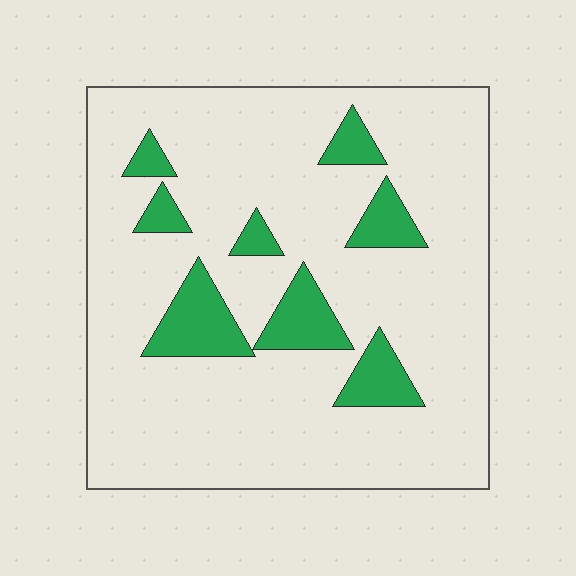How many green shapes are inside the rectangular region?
8.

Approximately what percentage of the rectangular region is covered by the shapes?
Approximately 15%.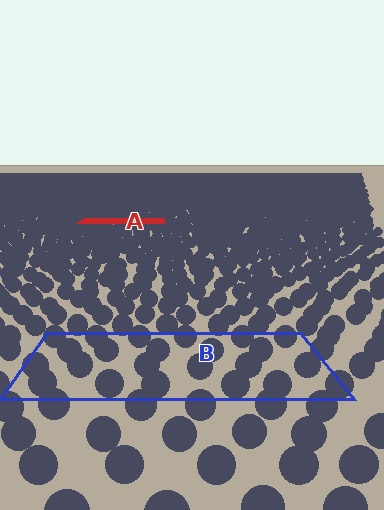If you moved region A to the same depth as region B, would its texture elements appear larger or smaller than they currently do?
They would appear larger. At a closer depth, the same texture elements are projected at a bigger on-screen size.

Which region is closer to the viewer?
Region B is closer. The texture elements there are larger and more spread out.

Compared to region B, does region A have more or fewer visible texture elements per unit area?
Region A has more texture elements per unit area — they are packed more densely because it is farther away.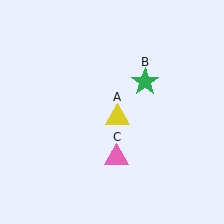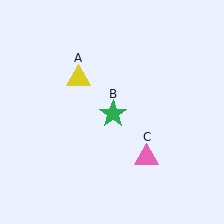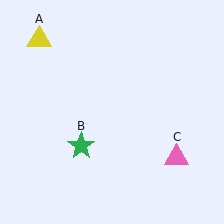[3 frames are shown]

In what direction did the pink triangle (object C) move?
The pink triangle (object C) moved right.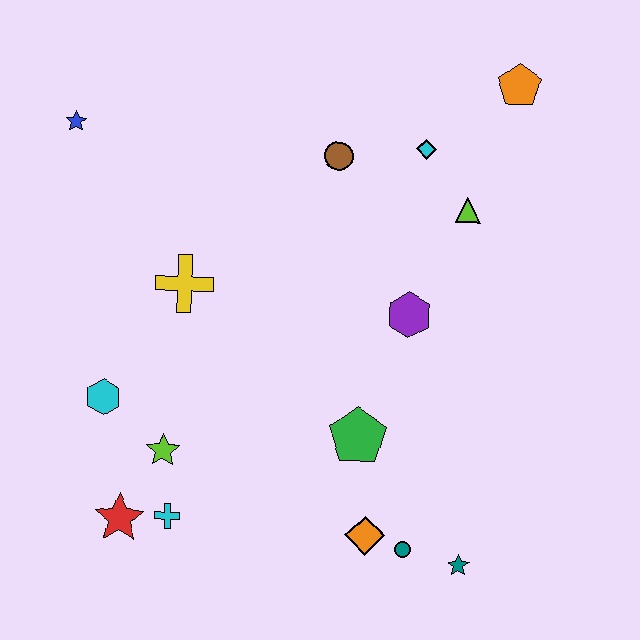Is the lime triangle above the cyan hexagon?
Yes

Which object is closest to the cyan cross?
The red star is closest to the cyan cross.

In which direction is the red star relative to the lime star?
The red star is below the lime star.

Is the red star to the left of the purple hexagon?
Yes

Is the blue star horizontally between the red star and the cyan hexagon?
No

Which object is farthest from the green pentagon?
The blue star is farthest from the green pentagon.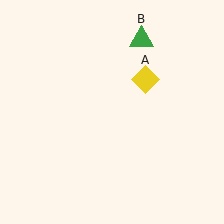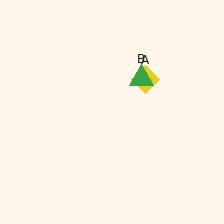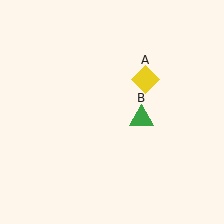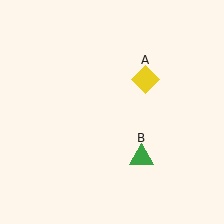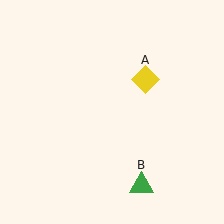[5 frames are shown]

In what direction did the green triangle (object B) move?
The green triangle (object B) moved down.